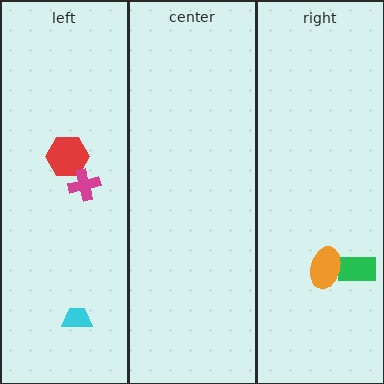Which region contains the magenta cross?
The left region.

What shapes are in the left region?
The red hexagon, the magenta cross, the cyan trapezoid.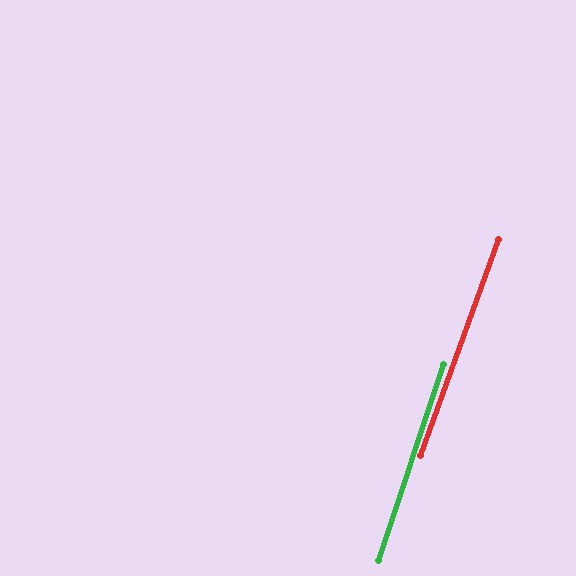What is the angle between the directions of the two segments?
Approximately 2 degrees.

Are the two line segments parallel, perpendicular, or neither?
Parallel — their directions differ by only 1.6°.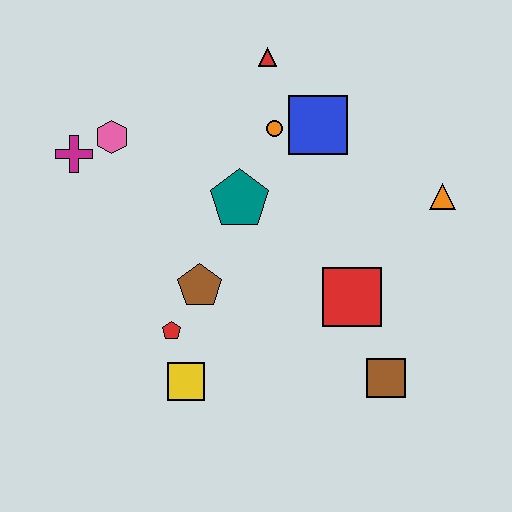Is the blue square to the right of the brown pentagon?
Yes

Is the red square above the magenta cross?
No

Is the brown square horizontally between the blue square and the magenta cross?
No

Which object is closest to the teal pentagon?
The orange circle is closest to the teal pentagon.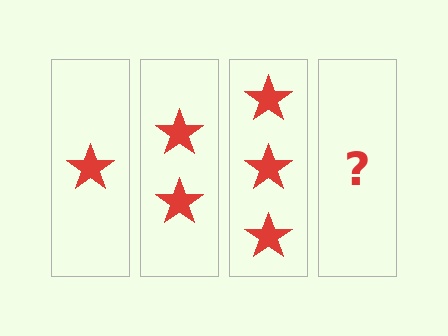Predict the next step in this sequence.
The next step is 4 stars.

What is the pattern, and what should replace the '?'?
The pattern is that each step adds one more star. The '?' should be 4 stars.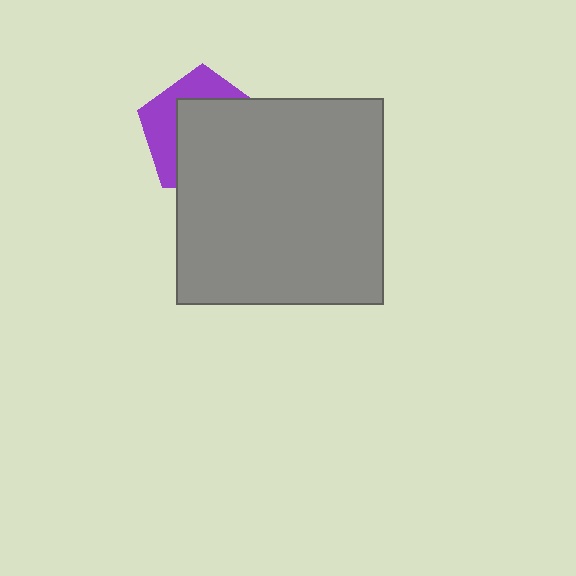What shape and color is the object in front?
The object in front is a gray square.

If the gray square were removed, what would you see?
You would see the complete purple pentagon.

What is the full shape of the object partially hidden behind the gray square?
The partially hidden object is a purple pentagon.